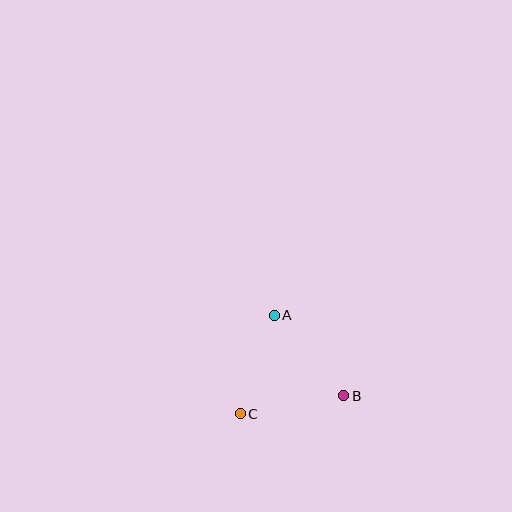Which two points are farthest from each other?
Points A and B are farthest from each other.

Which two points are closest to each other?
Points A and C are closest to each other.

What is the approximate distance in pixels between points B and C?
The distance between B and C is approximately 105 pixels.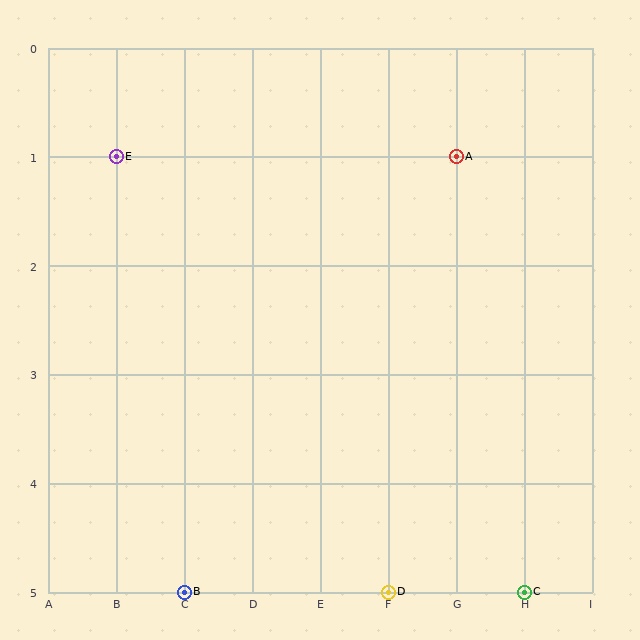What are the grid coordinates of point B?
Point B is at grid coordinates (C, 5).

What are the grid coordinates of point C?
Point C is at grid coordinates (H, 5).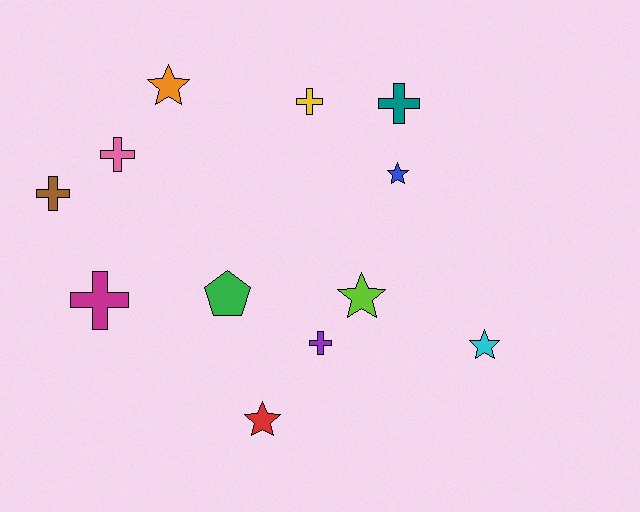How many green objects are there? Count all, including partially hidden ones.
There is 1 green object.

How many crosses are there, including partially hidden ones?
There are 6 crosses.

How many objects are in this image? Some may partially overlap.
There are 12 objects.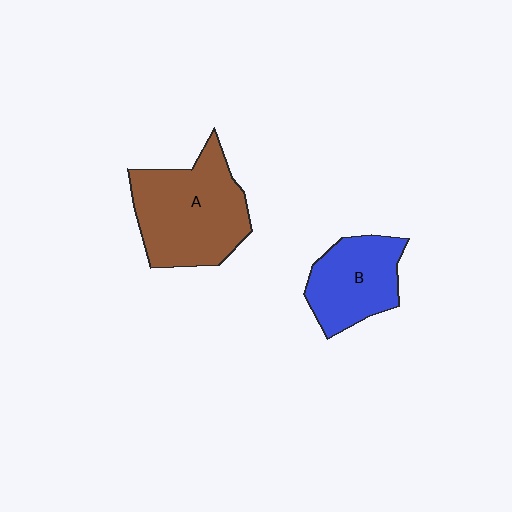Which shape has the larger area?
Shape A (brown).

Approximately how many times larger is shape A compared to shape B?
Approximately 1.5 times.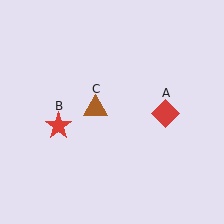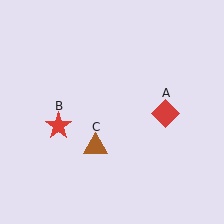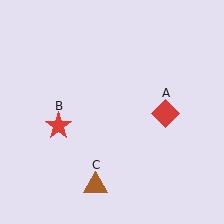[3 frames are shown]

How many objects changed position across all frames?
1 object changed position: brown triangle (object C).